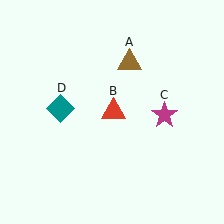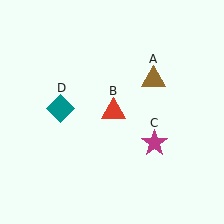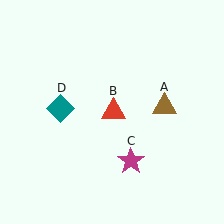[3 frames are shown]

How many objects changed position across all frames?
2 objects changed position: brown triangle (object A), magenta star (object C).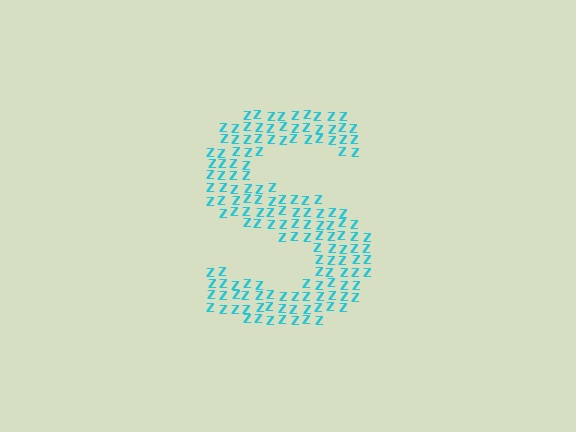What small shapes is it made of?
It is made of small letter Z's.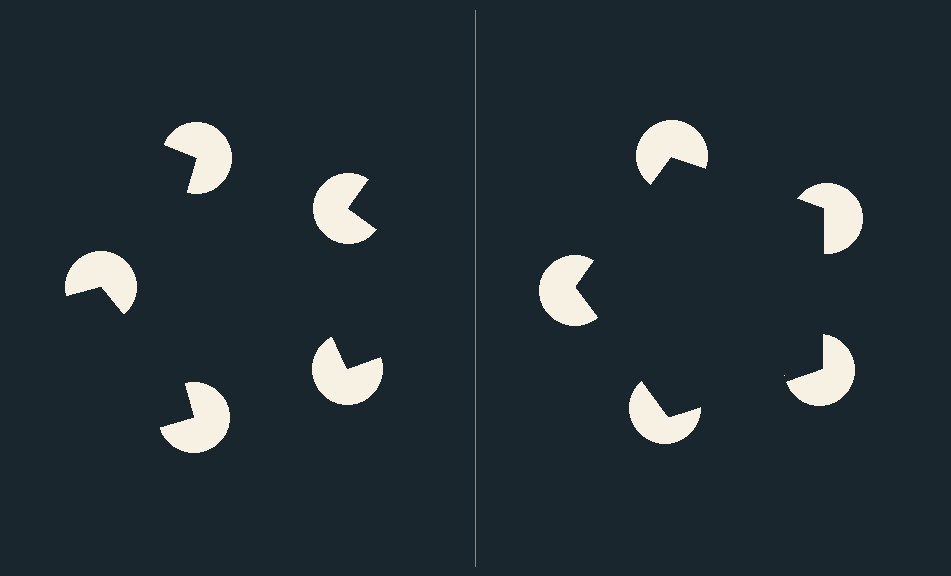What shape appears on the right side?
An illusory pentagon.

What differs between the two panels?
The pac-man discs are positioned identically on both sides; only the wedge orientations differ. On the right they align to a pentagon; on the left they are misaligned.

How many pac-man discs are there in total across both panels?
10 — 5 on each side.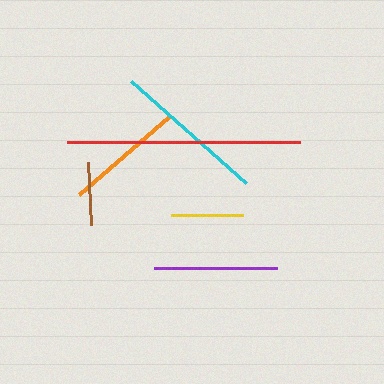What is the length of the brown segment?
The brown segment is approximately 64 pixels long.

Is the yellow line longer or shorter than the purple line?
The purple line is longer than the yellow line.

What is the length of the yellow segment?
The yellow segment is approximately 71 pixels long.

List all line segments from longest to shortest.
From longest to shortest: red, cyan, purple, orange, yellow, brown.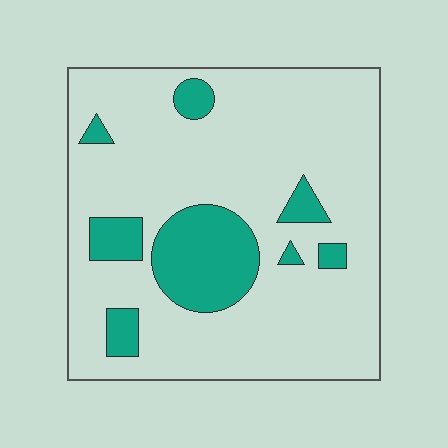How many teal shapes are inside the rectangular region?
8.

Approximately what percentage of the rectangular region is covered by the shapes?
Approximately 20%.